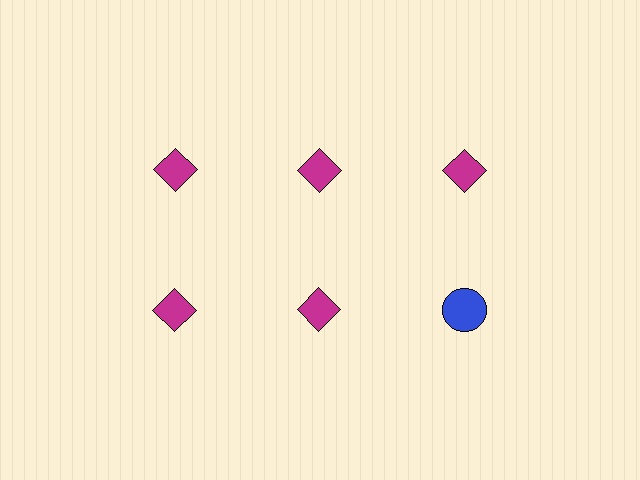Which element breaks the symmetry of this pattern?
The blue circle in the second row, center column breaks the symmetry. All other shapes are magenta diamonds.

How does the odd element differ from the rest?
It differs in both color (blue instead of magenta) and shape (circle instead of diamond).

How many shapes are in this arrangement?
There are 6 shapes arranged in a grid pattern.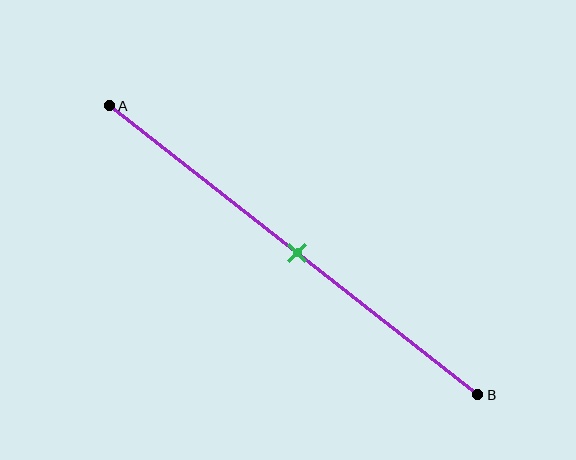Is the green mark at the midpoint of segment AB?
Yes, the mark is approximately at the midpoint.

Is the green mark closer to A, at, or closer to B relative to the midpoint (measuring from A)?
The green mark is approximately at the midpoint of segment AB.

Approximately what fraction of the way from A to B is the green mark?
The green mark is approximately 50% of the way from A to B.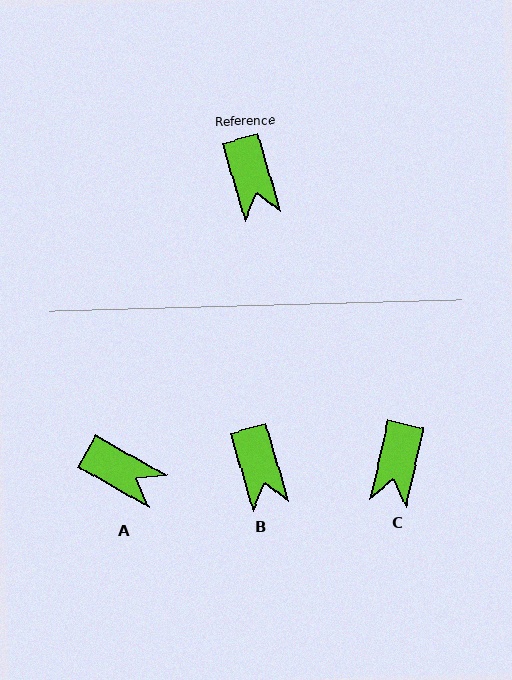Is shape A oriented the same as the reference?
No, it is off by about 44 degrees.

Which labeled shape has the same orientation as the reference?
B.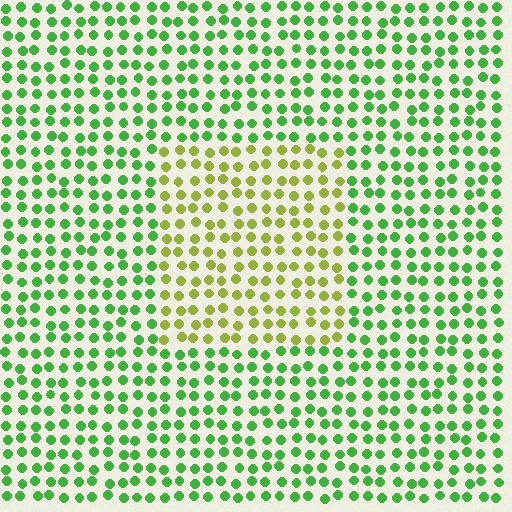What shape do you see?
I see a rectangle.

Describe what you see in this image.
The image is filled with small green elements in a uniform arrangement. A rectangle-shaped region is visible where the elements are tinted to a slightly different hue, forming a subtle color boundary.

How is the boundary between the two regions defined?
The boundary is defined purely by a slight shift in hue (about 46 degrees). Spacing, size, and orientation are identical on both sides.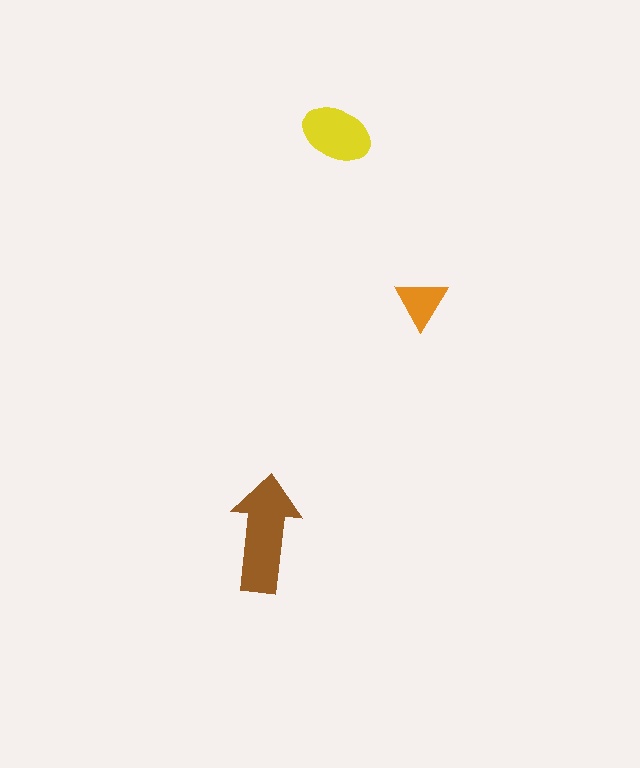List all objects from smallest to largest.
The orange triangle, the yellow ellipse, the brown arrow.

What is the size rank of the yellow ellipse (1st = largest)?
2nd.